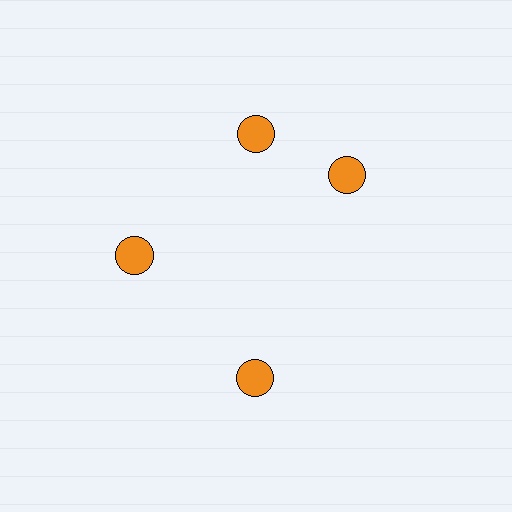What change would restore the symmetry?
The symmetry would be restored by rotating it back into even spacing with its neighbors so that all 4 circles sit at equal angles and equal distance from the center.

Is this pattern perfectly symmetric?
No. The 4 orange circles are arranged in a ring, but one element near the 3 o'clock position is rotated out of alignment along the ring, breaking the 4-fold rotational symmetry.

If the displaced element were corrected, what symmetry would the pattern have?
It would have 4-fold rotational symmetry — the pattern would map onto itself every 90 degrees.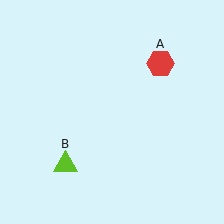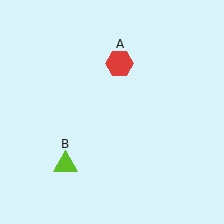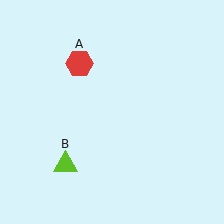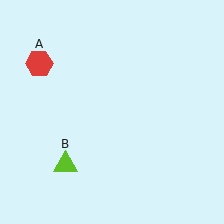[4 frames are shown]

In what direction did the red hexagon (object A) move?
The red hexagon (object A) moved left.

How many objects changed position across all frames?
1 object changed position: red hexagon (object A).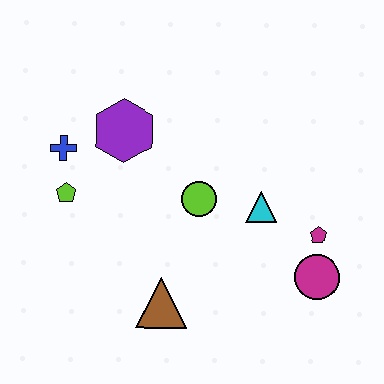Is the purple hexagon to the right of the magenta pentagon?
No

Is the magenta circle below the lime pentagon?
Yes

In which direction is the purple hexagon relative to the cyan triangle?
The purple hexagon is to the left of the cyan triangle.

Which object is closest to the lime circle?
The cyan triangle is closest to the lime circle.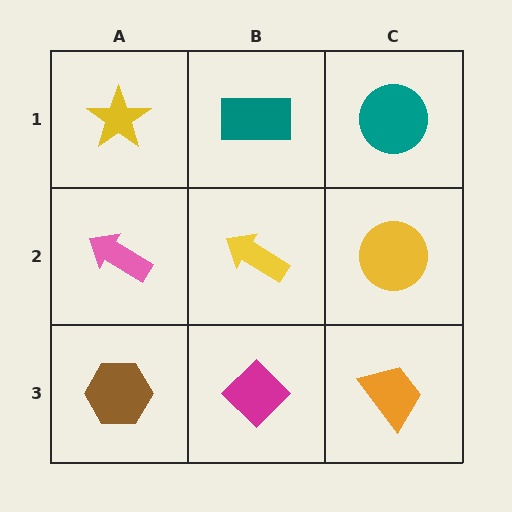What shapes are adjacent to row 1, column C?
A yellow circle (row 2, column C), a teal rectangle (row 1, column B).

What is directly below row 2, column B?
A magenta diamond.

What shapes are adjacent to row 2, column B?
A teal rectangle (row 1, column B), a magenta diamond (row 3, column B), a pink arrow (row 2, column A), a yellow circle (row 2, column C).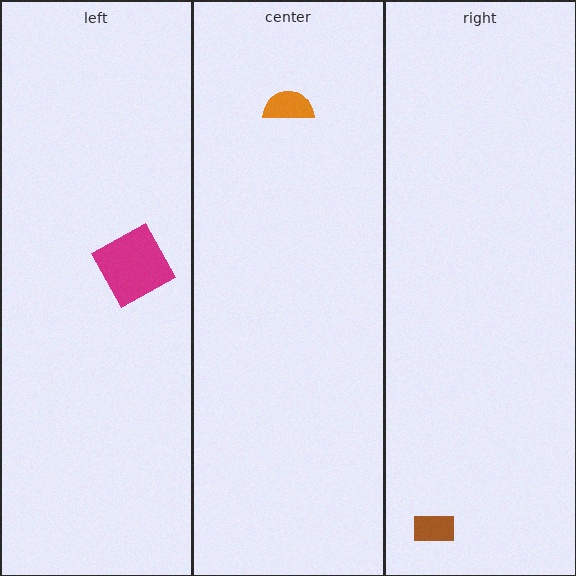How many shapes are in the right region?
1.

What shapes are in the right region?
The brown rectangle.